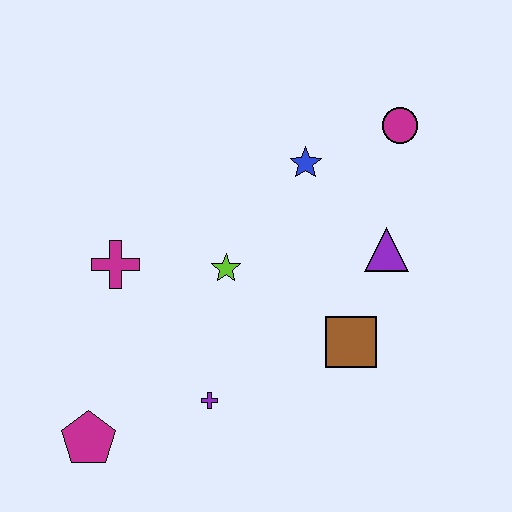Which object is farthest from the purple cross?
The magenta circle is farthest from the purple cross.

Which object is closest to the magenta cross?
The lime star is closest to the magenta cross.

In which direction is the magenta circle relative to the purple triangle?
The magenta circle is above the purple triangle.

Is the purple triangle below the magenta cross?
No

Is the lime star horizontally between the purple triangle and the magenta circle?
No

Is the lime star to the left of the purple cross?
No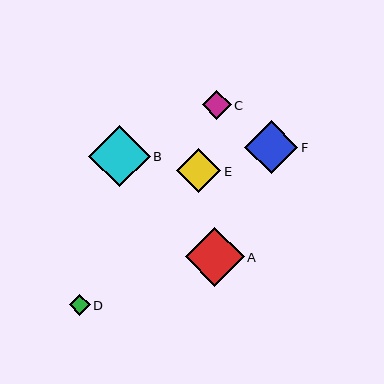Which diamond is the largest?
Diamond B is the largest with a size of approximately 62 pixels.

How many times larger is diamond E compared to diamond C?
Diamond E is approximately 1.5 times the size of diamond C.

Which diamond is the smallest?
Diamond D is the smallest with a size of approximately 21 pixels.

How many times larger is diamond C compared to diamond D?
Diamond C is approximately 1.4 times the size of diamond D.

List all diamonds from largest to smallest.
From largest to smallest: B, A, F, E, C, D.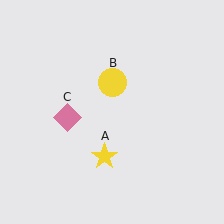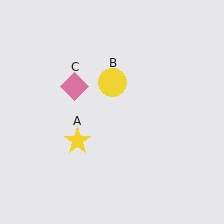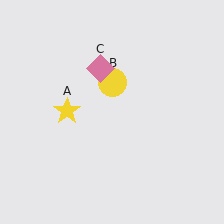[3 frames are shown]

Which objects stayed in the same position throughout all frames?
Yellow circle (object B) remained stationary.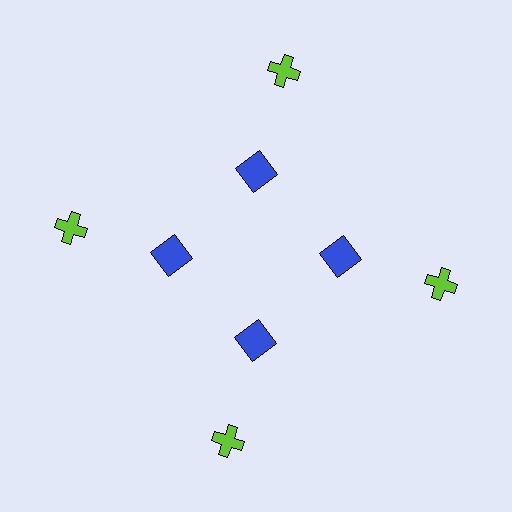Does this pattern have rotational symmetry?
Yes, this pattern has 4-fold rotational symmetry. It looks the same after rotating 90 degrees around the center.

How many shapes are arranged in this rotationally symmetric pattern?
There are 8 shapes, arranged in 4 groups of 2.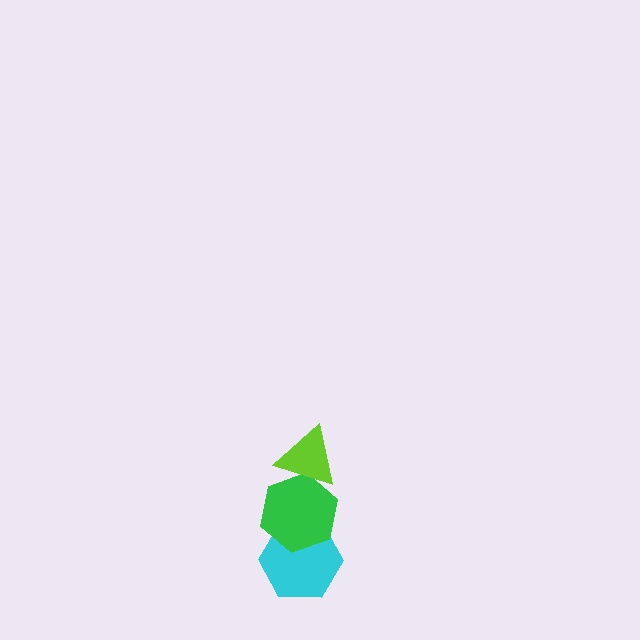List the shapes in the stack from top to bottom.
From top to bottom: the lime triangle, the green hexagon, the cyan hexagon.